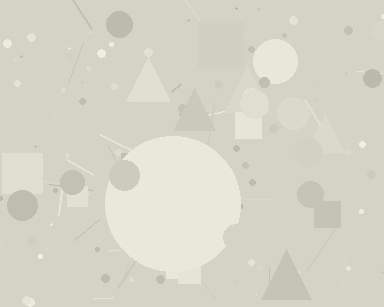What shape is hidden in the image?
A circle is hidden in the image.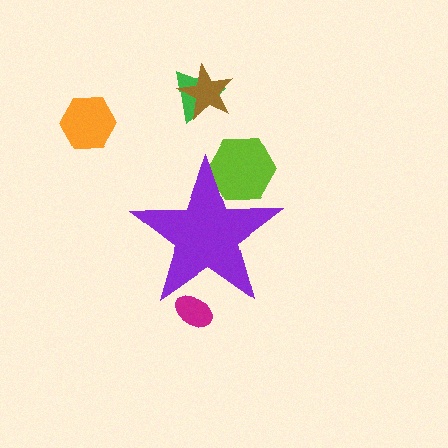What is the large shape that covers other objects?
A purple star.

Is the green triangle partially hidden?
No, the green triangle is fully visible.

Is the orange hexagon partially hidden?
No, the orange hexagon is fully visible.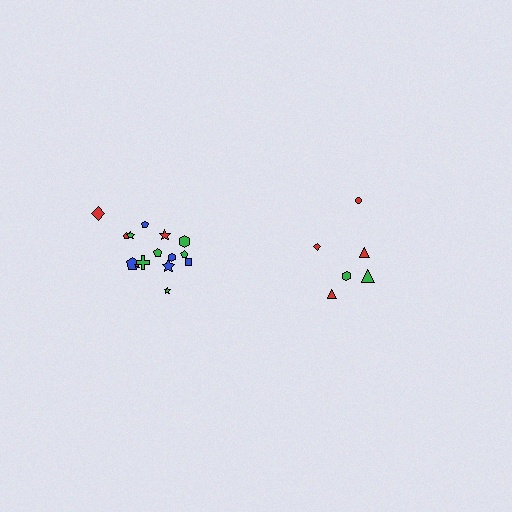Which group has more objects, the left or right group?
The left group.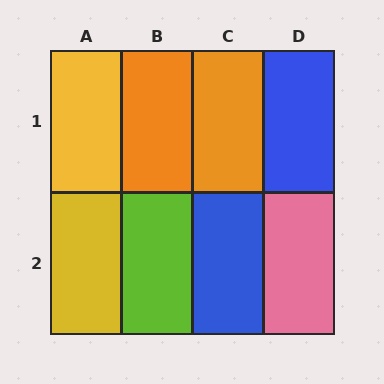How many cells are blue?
2 cells are blue.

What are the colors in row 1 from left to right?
Yellow, orange, orange, blue.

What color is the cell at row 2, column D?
Pink.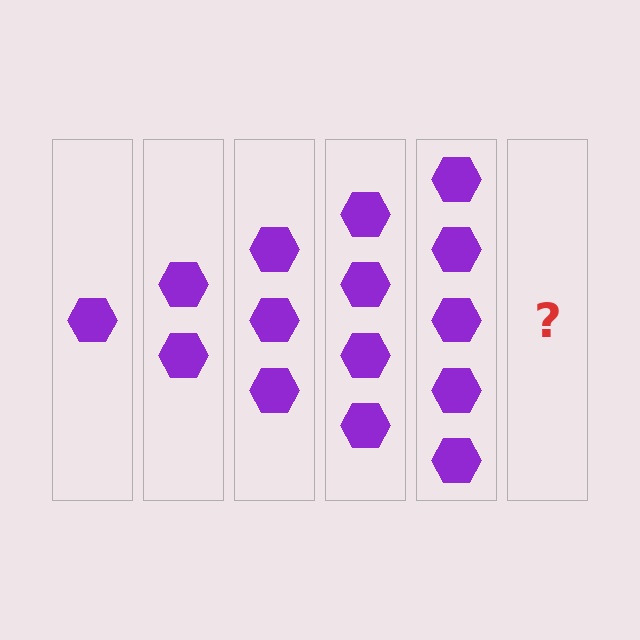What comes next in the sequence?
The next element should be 6 hexagons.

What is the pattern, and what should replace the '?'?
The pattern is that each step adds one more hexagon. The '?' should be 6 hexagons.